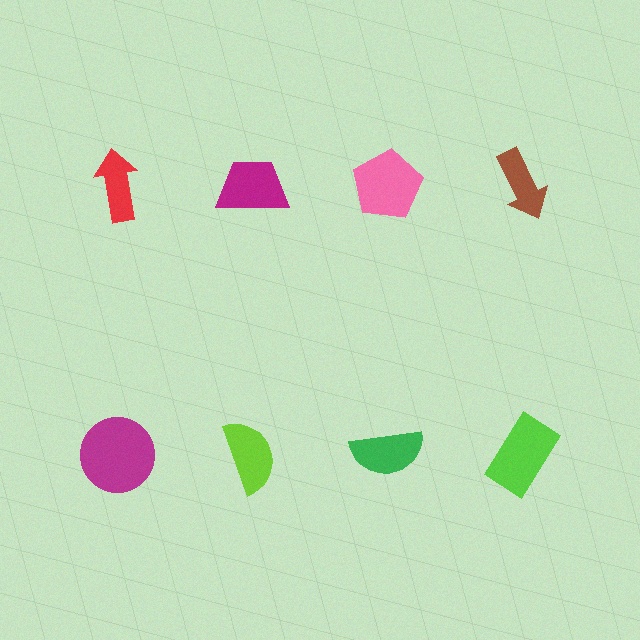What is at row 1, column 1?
A red arrow.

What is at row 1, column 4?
A brown arrow.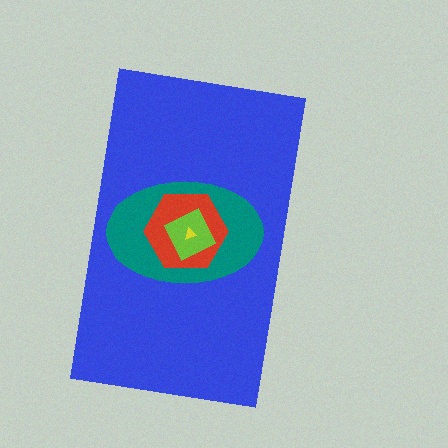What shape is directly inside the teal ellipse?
The red hexagon.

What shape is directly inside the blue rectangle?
The teal ellipse.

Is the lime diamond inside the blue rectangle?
Yes.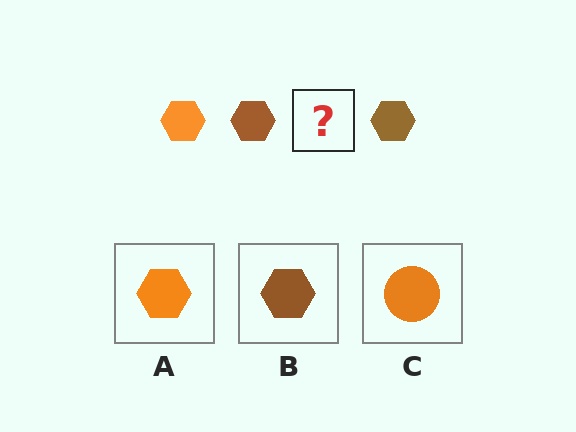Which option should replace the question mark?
Option A.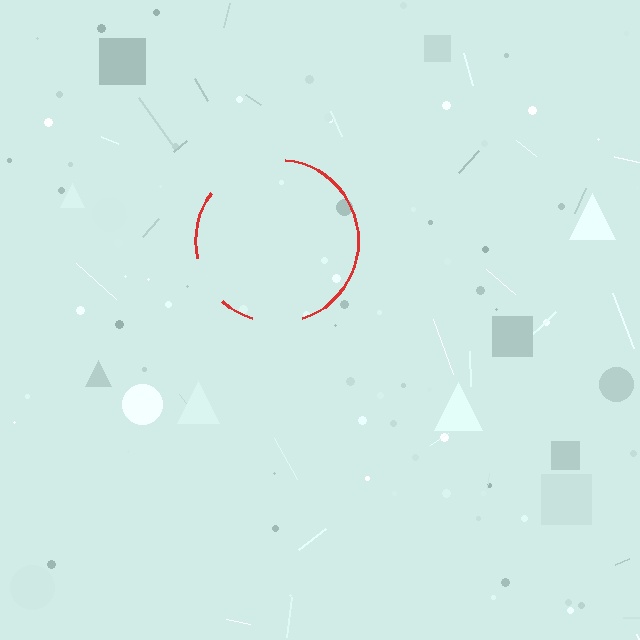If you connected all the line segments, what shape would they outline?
They would outline a circle.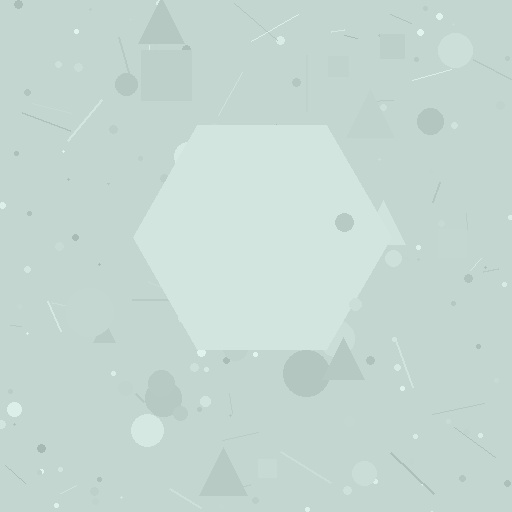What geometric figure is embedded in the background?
A hexagon is embedded in the background.